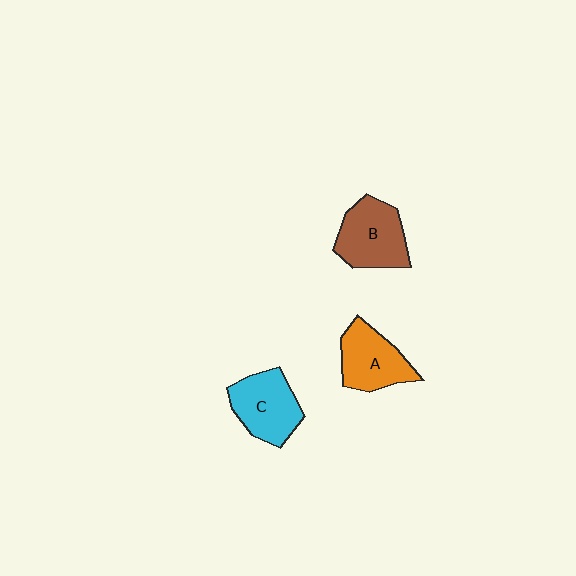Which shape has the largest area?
Shape B (brown).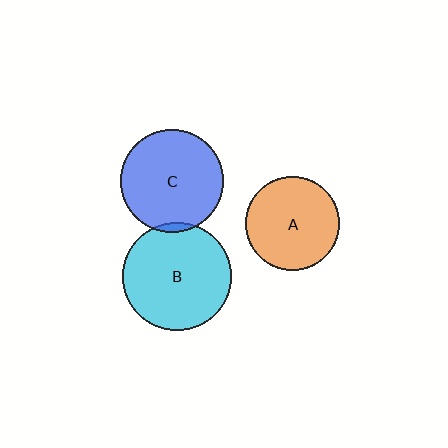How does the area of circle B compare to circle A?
Approximately 1.3 times.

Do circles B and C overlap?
Yes.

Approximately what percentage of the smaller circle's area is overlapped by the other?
Approximately 5%.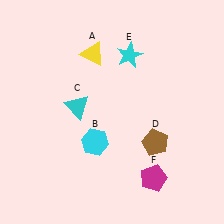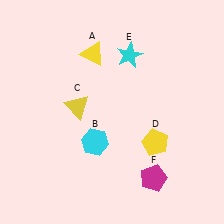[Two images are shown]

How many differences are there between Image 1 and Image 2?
There are 2 differences between the two images.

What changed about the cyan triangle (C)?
In Image 1, C is cyan. In Image 2, it changed to yellow.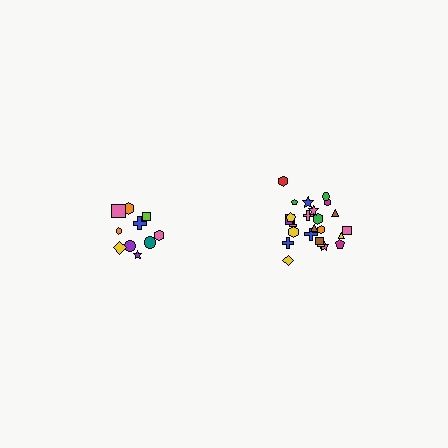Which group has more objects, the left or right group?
The right group.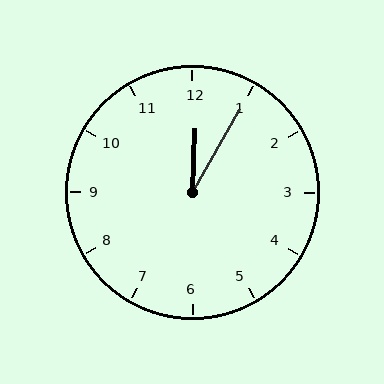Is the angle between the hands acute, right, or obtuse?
It is acute.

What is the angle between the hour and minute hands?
Approximately 28 degrees.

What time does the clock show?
12:05.